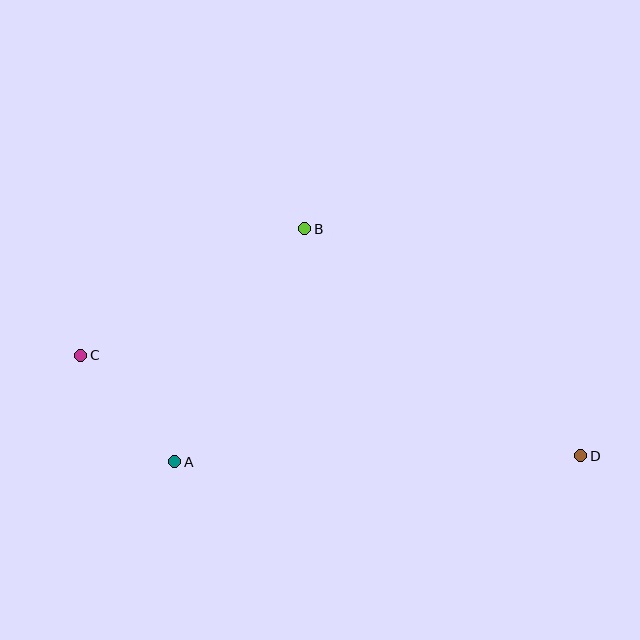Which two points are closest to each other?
Points A and C are closest to each other.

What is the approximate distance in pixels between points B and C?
The distance between B and C is approximately 257 pixels.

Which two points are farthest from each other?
Points C and D are farthest from each other.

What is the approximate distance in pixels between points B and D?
The distance between B and D is approximately 357 pixels.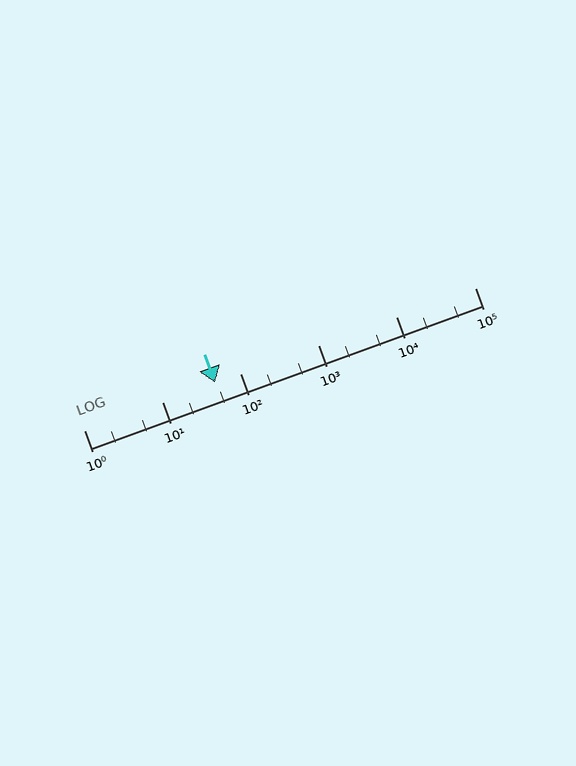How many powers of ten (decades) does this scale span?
The scale spans 5 decades, from 1 to 100000.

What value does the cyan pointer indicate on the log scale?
The pointer indicates approximately 48.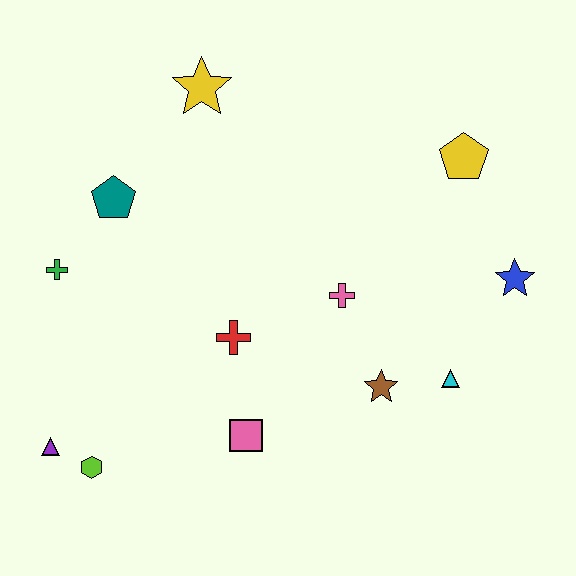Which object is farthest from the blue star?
The purple triangle is farthest from the blue star.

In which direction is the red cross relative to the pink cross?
The red cross is to the left of the pink cross.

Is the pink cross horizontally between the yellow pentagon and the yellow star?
Yes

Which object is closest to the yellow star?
The teal pentagon is closest to the yellow star.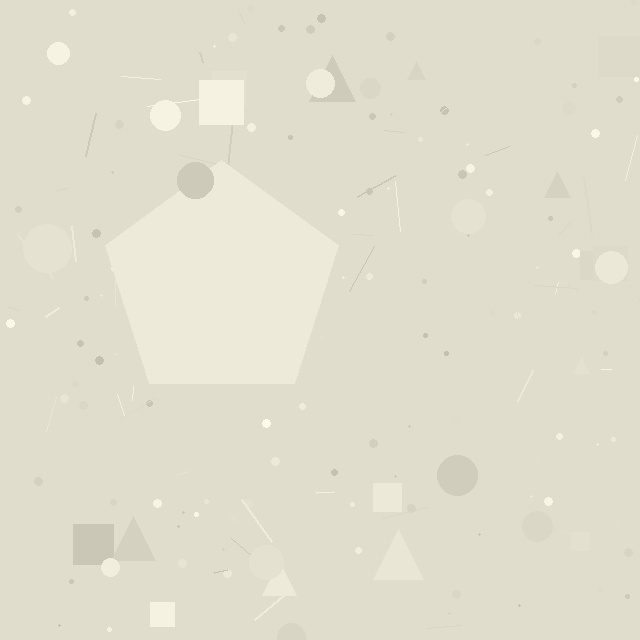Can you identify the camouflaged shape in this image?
The camouflaged shape is a pentagon.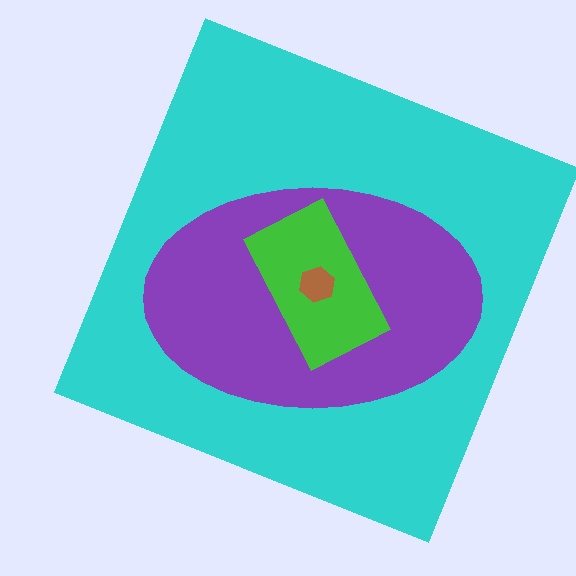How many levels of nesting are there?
4.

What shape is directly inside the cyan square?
The purple ellipse.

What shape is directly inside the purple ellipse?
The green rectangle.